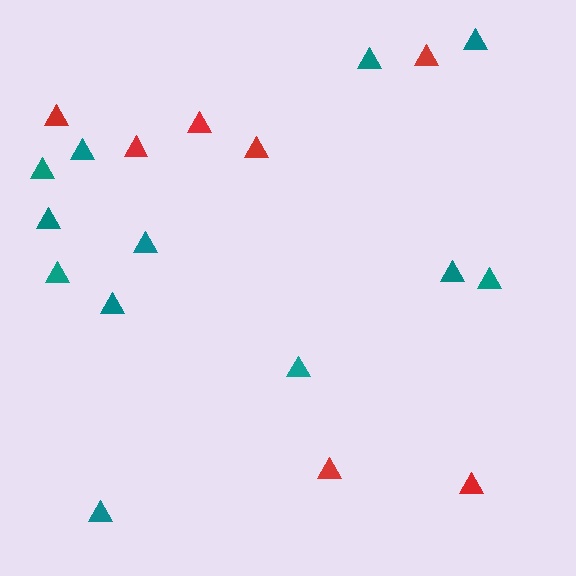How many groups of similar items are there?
There are 2 groups: one group of teal triangles (12) and one group of red triangles (7).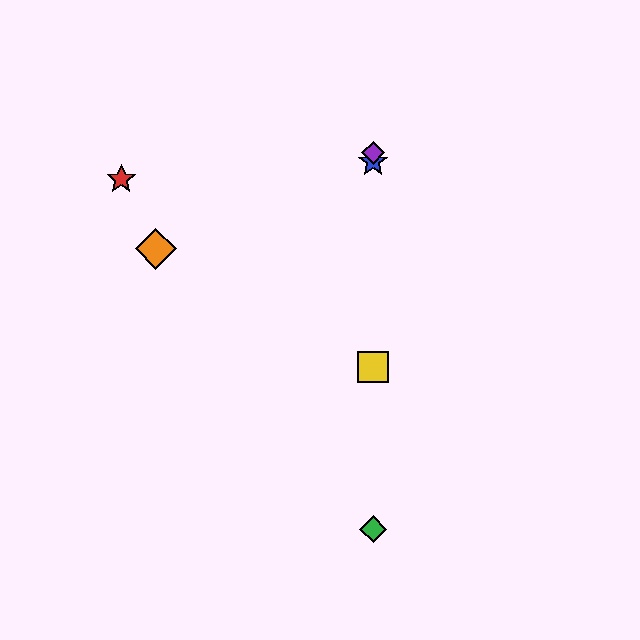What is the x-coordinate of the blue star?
The blue star is at x≈373.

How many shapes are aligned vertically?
4 shapes (the blue star, the green diamond, the yellow square, the purple diamond) are aligned vertically.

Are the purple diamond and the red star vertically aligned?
No, the purple diamond is at x≈373 and the red star is at x≈121.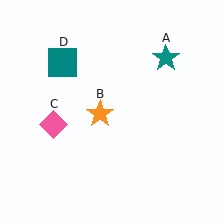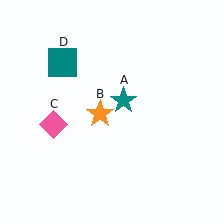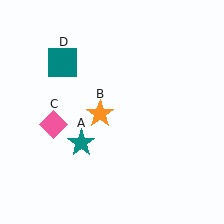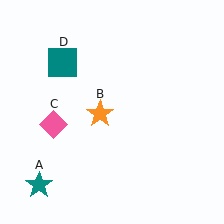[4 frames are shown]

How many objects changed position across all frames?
1 object changed position: teal star (object A).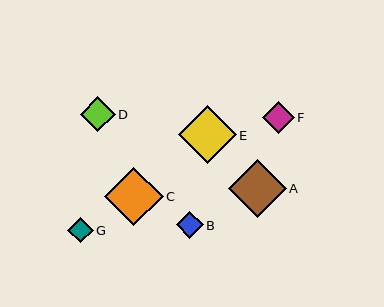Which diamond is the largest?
Diamond C is the largest with a size of approximately 58 pixels.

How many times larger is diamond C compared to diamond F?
Diamond C is approximately 1.8 times the size of diamond F.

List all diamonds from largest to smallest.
From largest to smallest: C, E, A, D, F, B, G.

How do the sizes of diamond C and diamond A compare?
Diamond C and diamond A are approximately the same size.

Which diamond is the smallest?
Diamond G is the smallest with a size of approximately 25 pixels.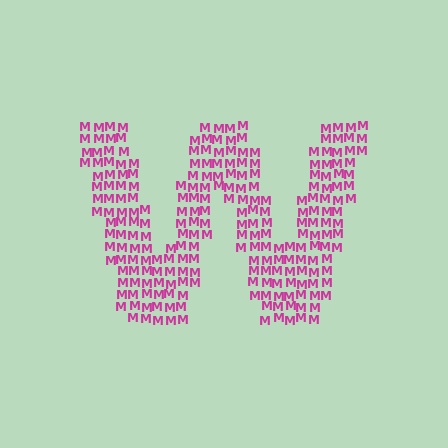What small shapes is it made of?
It is made of small letter M's.